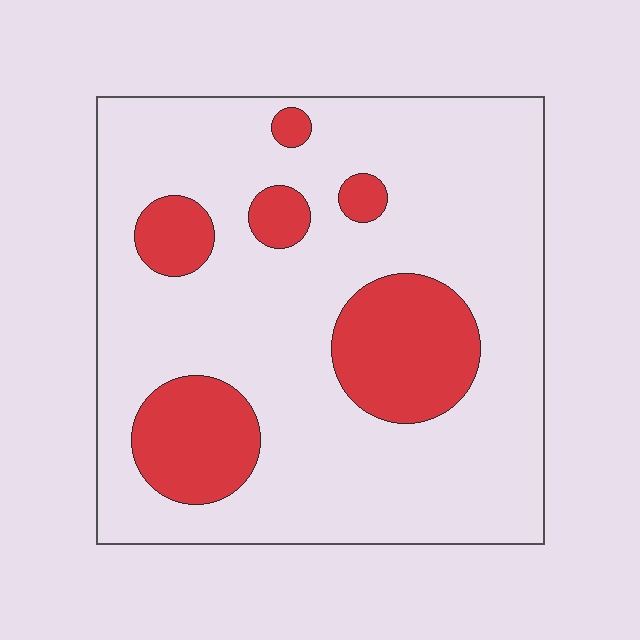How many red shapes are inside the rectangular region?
6.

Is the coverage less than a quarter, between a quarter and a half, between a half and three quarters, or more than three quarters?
Less than a quarter.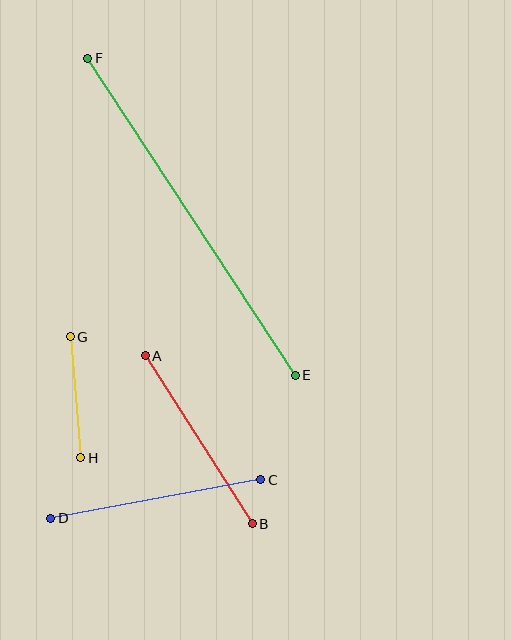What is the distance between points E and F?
The distance is approximately 379 pixels.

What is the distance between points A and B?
The distance is approximately 199 pixels.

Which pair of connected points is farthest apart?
Points E and F are farthest apart.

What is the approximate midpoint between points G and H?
The midpoint is at approximately (76, 397) pixels.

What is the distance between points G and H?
The distance is approximately 122 pixels.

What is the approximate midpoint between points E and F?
The midpoint is at approximately (192, 217) pixels.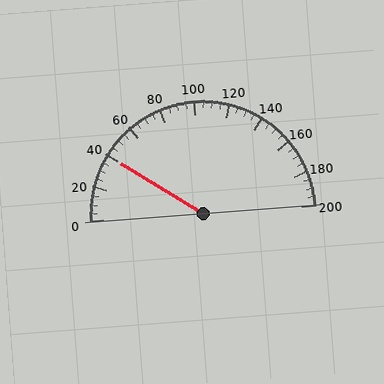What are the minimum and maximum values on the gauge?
The gauge ranges from 0 to 200.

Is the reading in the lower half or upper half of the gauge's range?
The reading is in the lower half of the range (0 to 200).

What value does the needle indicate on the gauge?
The needle indicates approximately 40.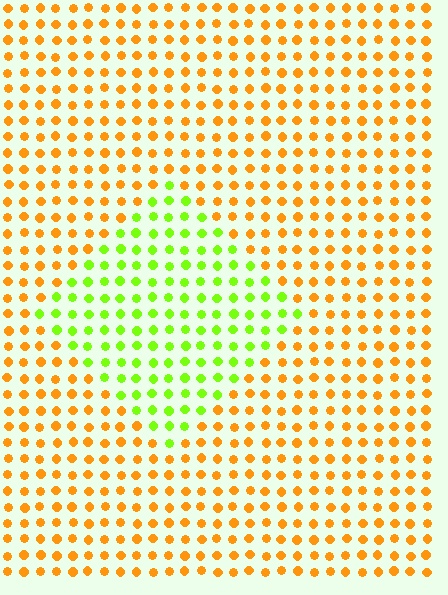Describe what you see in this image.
The image is filled with small orange elements in a uniform arrangement. A diamond-shaped region is visible where the elements are tinted to a slightly different hue, forming a subtle color boundary.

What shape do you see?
I see a diamond.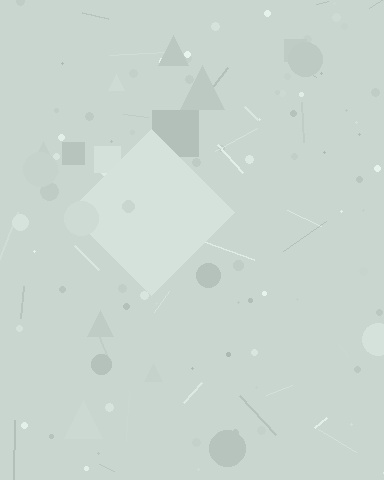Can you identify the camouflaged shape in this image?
The camouflaged shape is a diamond.